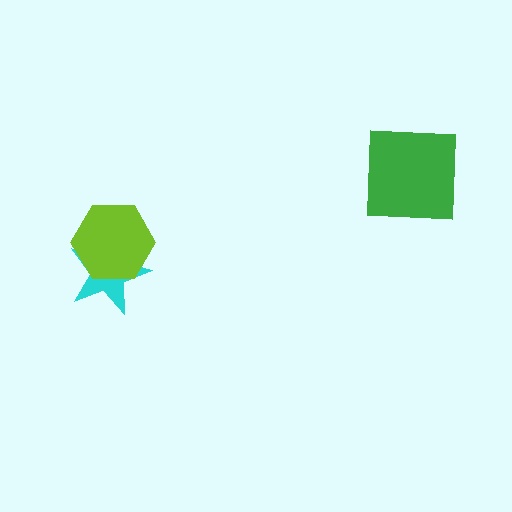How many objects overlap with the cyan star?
1 object overlaps with the cyan star.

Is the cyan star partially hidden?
Yes, it is partially covered by another shape.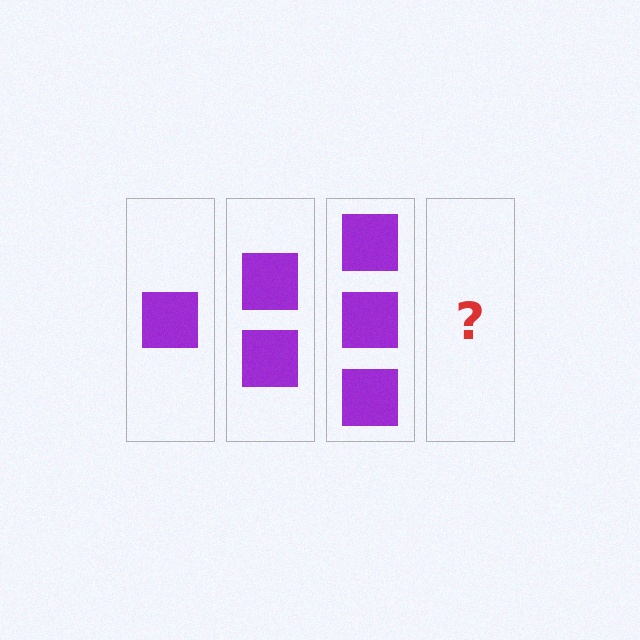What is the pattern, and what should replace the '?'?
The pattern is that each step adds one more square. The '?' should be 4 squares.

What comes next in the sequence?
The next element should be 4 squares.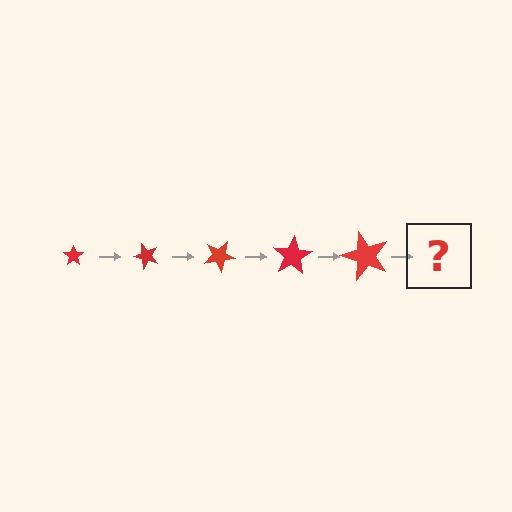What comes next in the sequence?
The next element should be a star, larger than the previous one and rotated 250 degrees from the start.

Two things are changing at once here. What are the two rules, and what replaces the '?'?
The two rules are that the star grows larger each step and it rotates 50 degrees each step. The '?' should be a star, larger than the previous one and rotated 250 degrees from the start.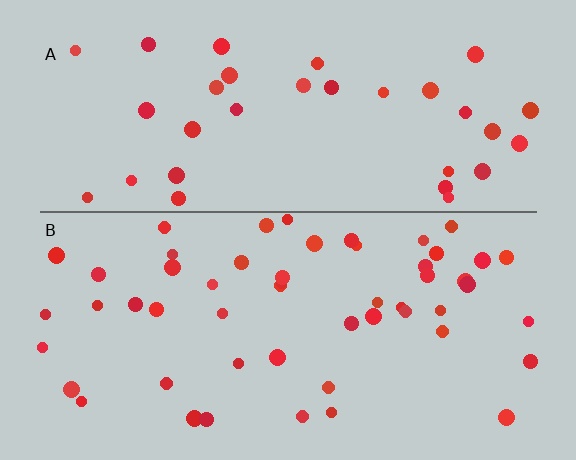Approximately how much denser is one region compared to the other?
Approximately 1.6× — region B over region A.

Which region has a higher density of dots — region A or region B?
B (the bottom).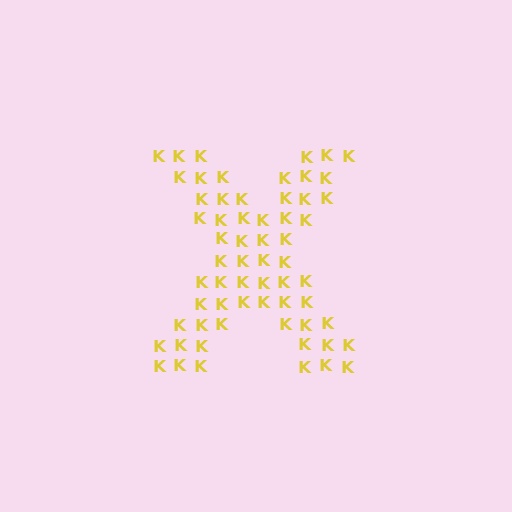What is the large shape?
The large shape is the letter X.